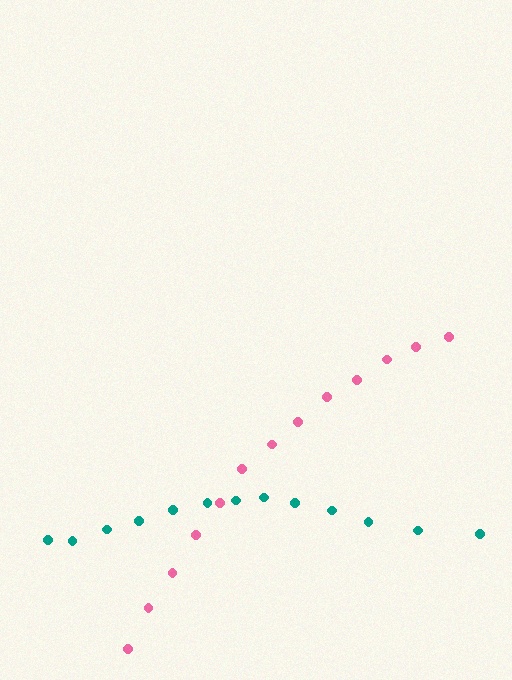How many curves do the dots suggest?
There are 2 distinct paths.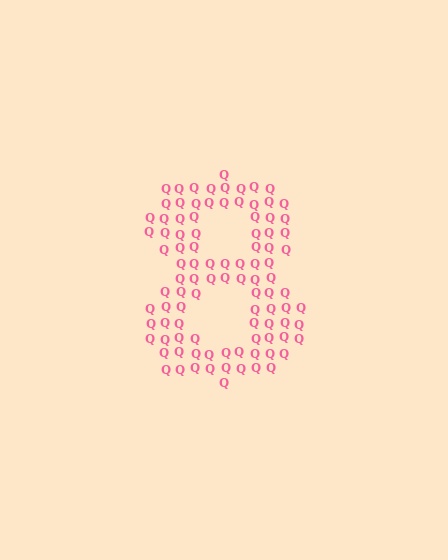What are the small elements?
The small elements are letter Q's.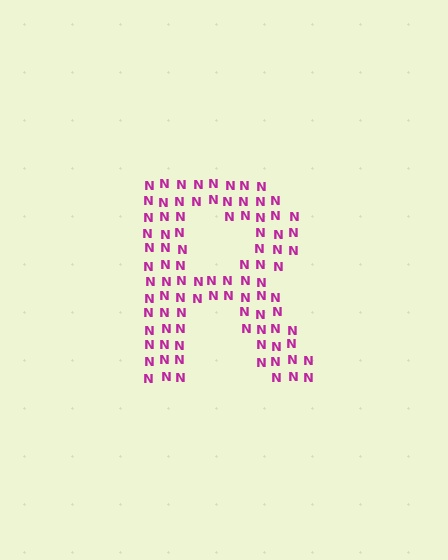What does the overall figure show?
The overall figure shows the letter R.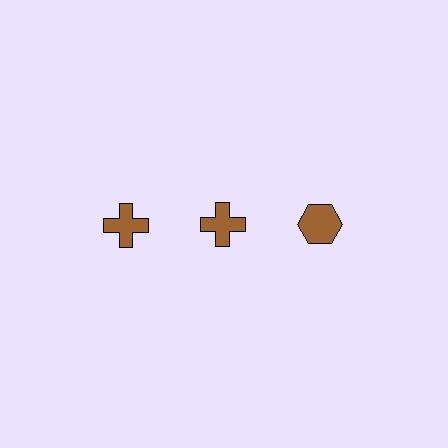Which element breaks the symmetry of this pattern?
The brown hexagon in the top row, center column breaks the symmetry. All other shapes are brown crosses.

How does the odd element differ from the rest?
It has a different shape: hexagon instead of cross.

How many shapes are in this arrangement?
There are 3 shapes arranged in a grid pattern.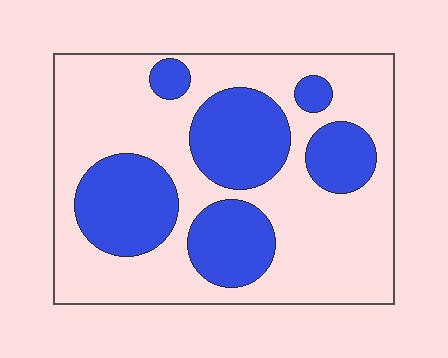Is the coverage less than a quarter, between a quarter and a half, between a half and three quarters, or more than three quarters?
Between a quarter and a half.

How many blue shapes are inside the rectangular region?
6.